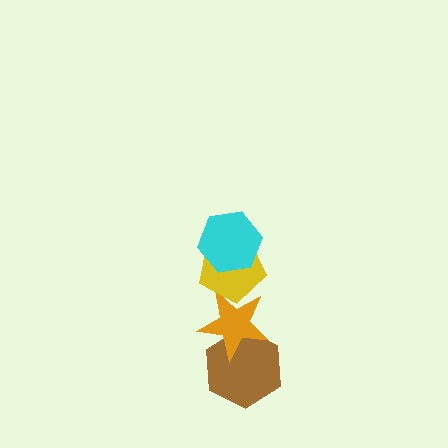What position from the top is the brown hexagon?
The brown hexagon is 4th from the top.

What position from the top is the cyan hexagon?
The cyan hexagon is 1st from the top.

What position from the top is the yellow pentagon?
The yellow pentagon is 2nd from the top.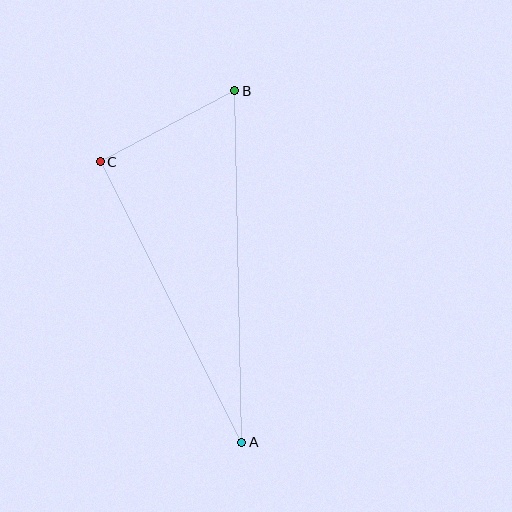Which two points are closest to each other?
Points B and C are closest to each other.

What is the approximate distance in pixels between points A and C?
The distance between A and C is approximately 314 pixels.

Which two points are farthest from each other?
Points A and B are farthest from each other.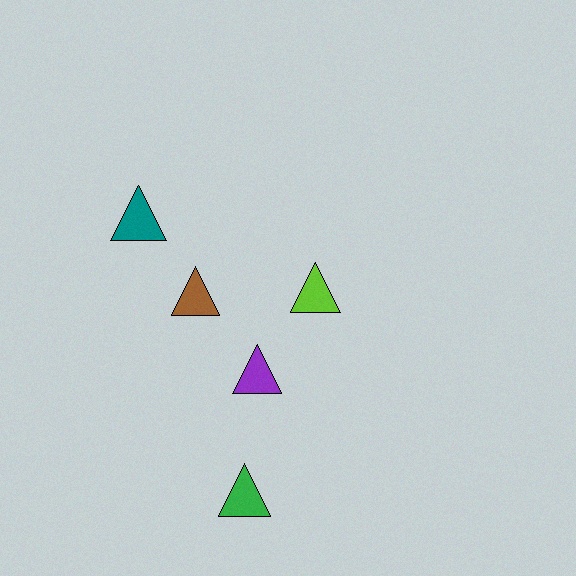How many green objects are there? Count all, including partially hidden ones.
There is 1 green object.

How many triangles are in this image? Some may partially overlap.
There are 5 triangles.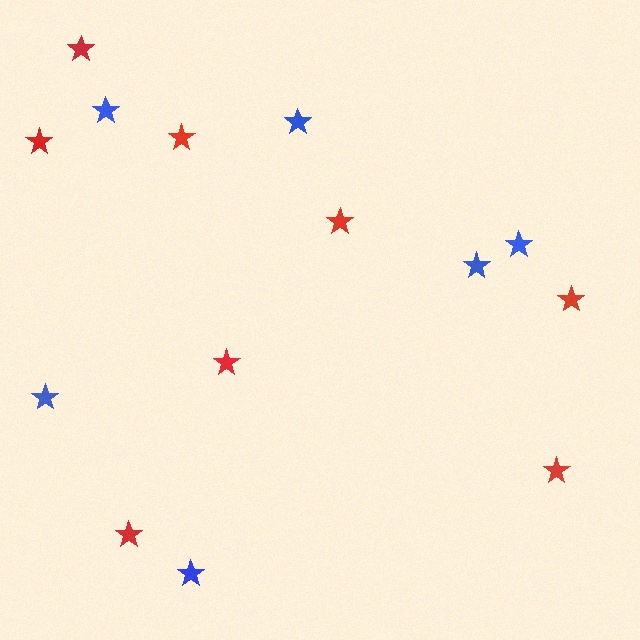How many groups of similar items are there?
There are 2 groups: one group of red stars (8) and one group of blue stars (6).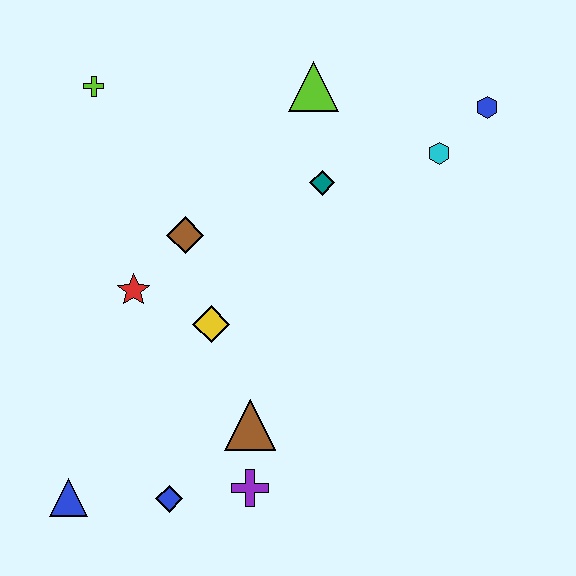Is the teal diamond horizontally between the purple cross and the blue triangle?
No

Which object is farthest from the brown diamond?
The blue hexagon is farthest from the brown diamond.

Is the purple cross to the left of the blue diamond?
No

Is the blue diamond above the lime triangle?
No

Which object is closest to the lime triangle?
The teal diamond is closest to the lime triangle.